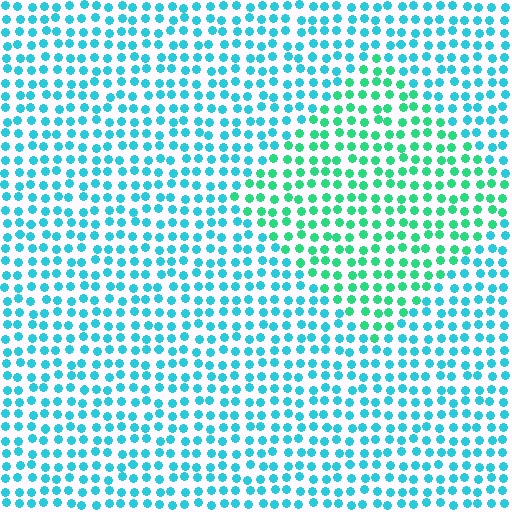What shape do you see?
I see a diamond.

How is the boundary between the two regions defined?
The boundary is defined purely by a slight shift in hue (about 36 degrees). Spacing, size, and orientation are identical on both sides.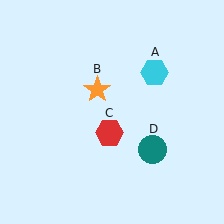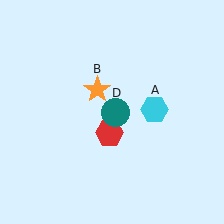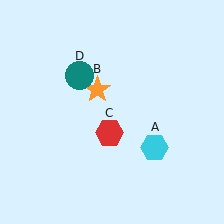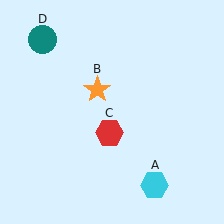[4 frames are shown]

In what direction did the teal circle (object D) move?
The teal circle (object D) moved up and to the left.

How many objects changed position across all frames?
2 objects changed position: cyan hexagon (object A), teal circle (object D).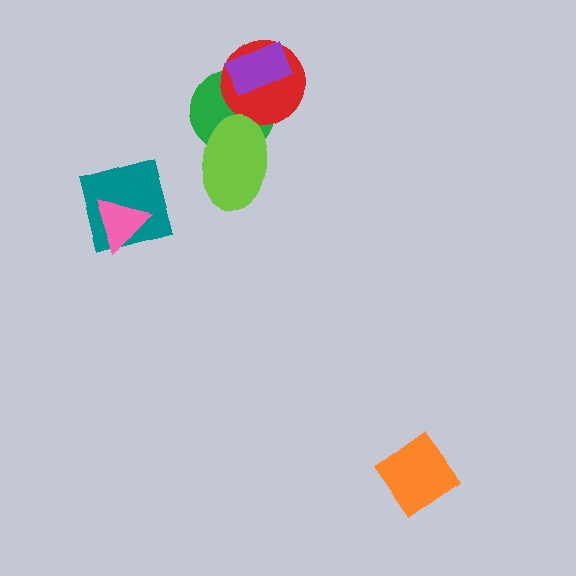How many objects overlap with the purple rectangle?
2 objects overlap with the purple rectangle.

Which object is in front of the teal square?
The pink triangle is in front of the teal square.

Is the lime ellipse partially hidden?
No, no other shape covers it.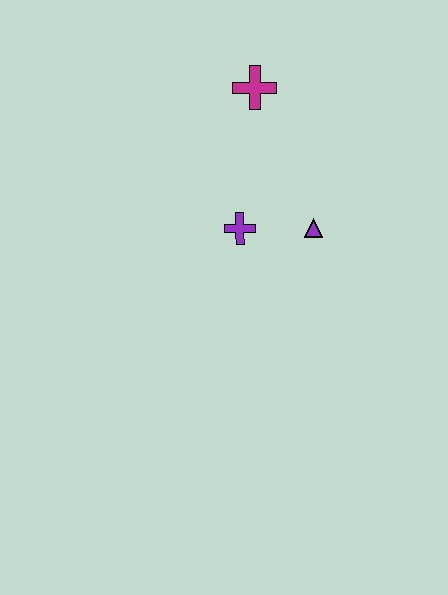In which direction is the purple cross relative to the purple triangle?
The purple cross is to the left of the purple triangle.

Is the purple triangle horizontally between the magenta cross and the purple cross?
No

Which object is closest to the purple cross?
The purple triangle is closest to the purple cross.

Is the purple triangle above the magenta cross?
No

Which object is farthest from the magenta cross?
The purple triangle is farthest from the magenta cross.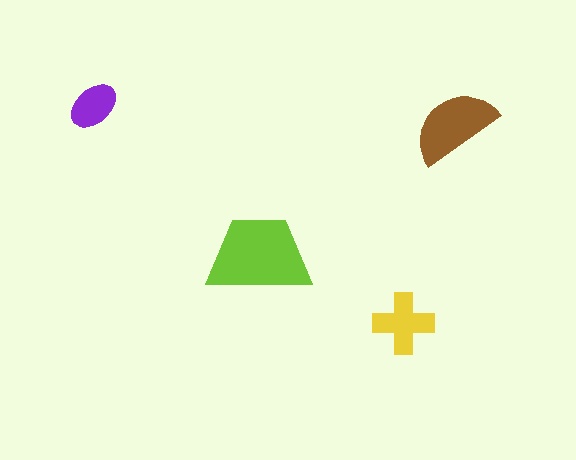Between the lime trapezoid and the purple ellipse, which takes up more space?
The lime trapezoid.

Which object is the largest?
The lime trapezoid.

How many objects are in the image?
There are 4 objects in the image.